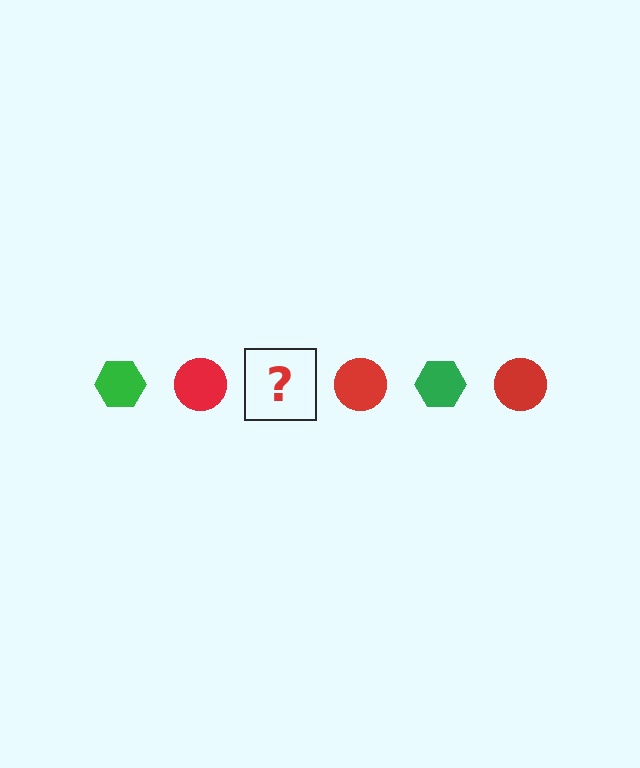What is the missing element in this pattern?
The missing element is a green hexagon.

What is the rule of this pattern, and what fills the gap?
The rule is that the pattern alternates between green hexagon and red circle. The gap should be filled with a green hexagon.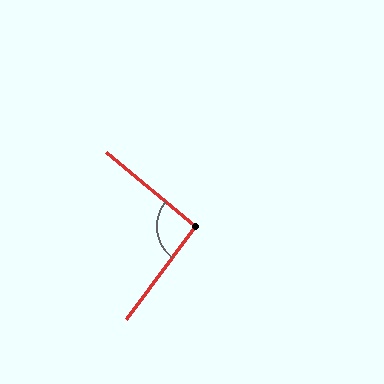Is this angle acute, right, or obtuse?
It is approximately a right angle.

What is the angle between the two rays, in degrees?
Approximately 93 degrees.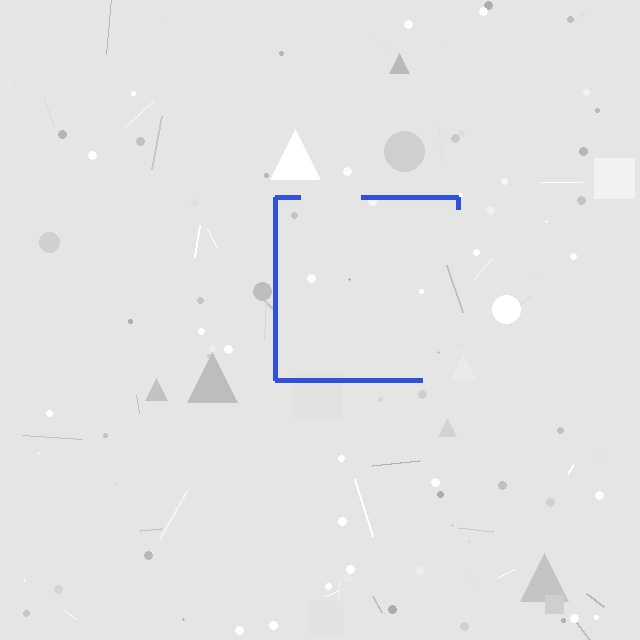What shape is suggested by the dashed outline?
The dashed outline suggests a square.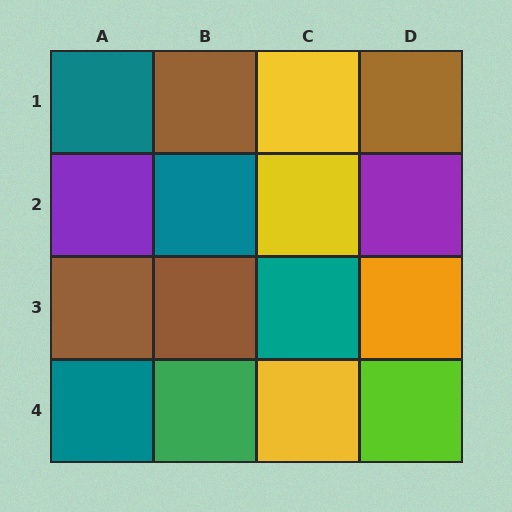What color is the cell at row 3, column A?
Brown.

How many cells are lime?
1 cell is lime.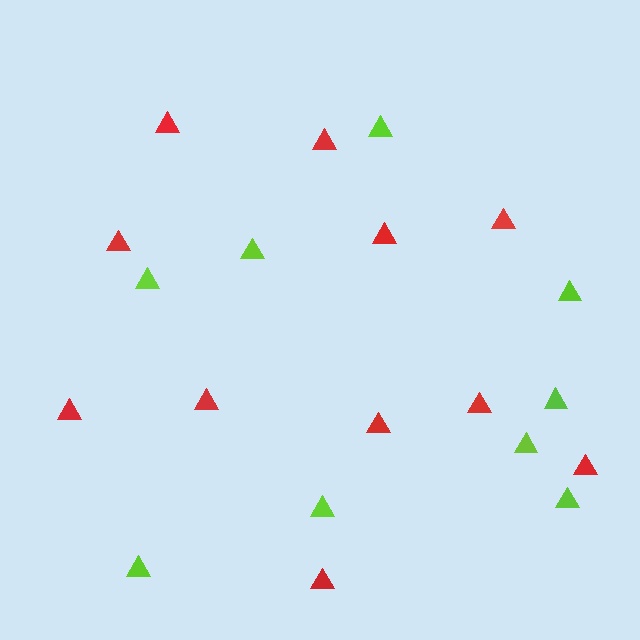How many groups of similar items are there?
There are 2 groups: one group of red triangles (11) and one group of lime triangles (9).